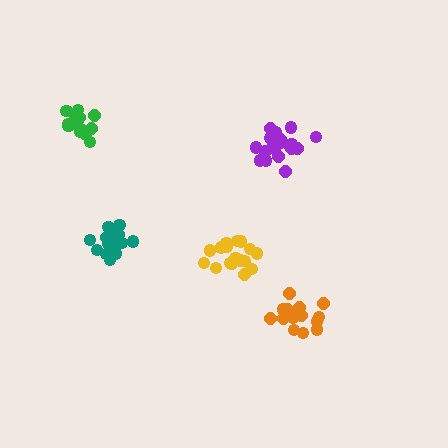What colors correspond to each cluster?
The clusters are colored: yellow, orange, teal, purple, green.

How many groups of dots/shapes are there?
There are 5 groups.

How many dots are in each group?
Group 1: 18 dots, Group 2: 14 dots, Group 3: 16 dots, Group 4: 20 dots, Group 5: 15 dots (83 total).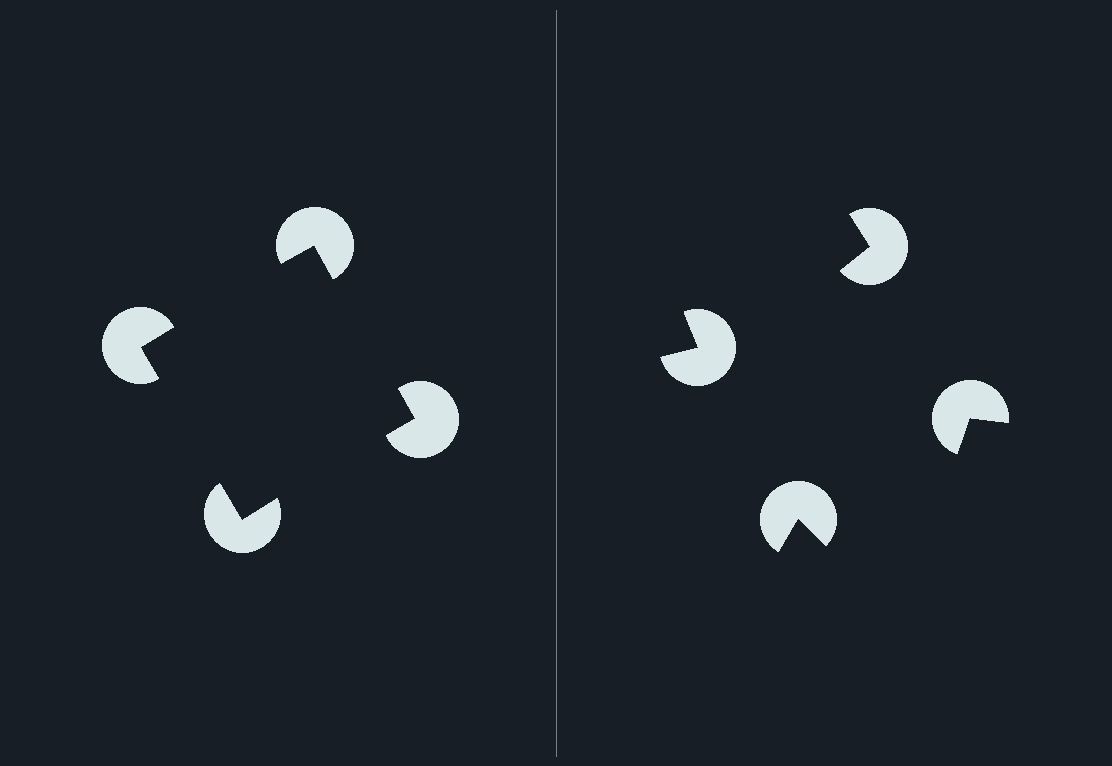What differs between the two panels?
The pac-man discs are positioned identically on both sides; only the wedge orientations differ. On the left they align to a square; on the right they are misaligned.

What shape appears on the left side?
An illusory square.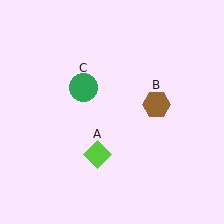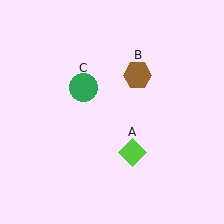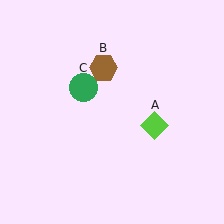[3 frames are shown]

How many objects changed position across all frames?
2 objects changed position: lime diamond (object A), brown hexagon (object B).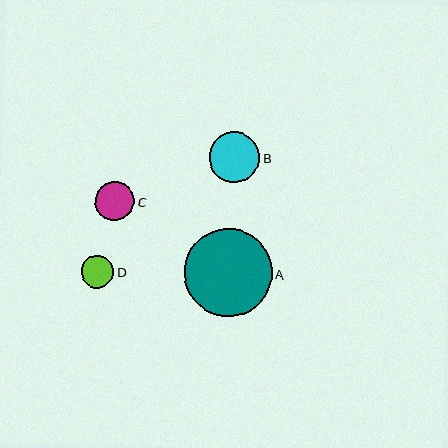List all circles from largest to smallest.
From largest to smallest: A, B, C, D.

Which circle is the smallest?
Circle D is the smallest with a size of approximately 33 pixels.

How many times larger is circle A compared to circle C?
Circle A is approximately 2.2 times the size of circle C.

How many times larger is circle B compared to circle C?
Circle B is approximately 1.3 times the size of circle C.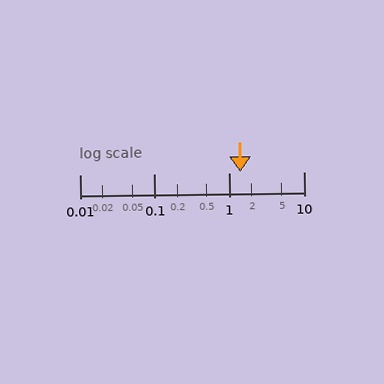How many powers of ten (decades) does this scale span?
The scale spans 3 decades, from 0.01 to 10.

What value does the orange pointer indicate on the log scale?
The pointer indicates approximately 1.4.